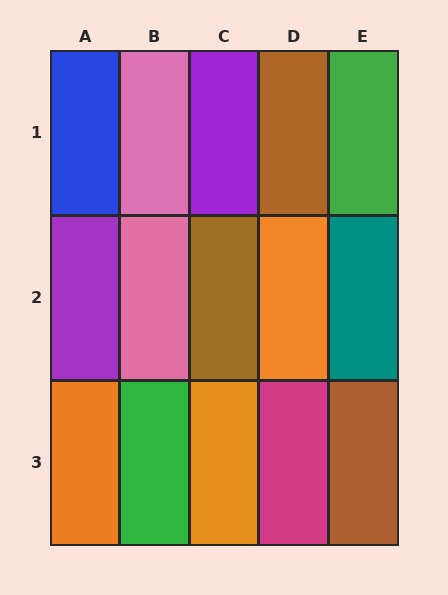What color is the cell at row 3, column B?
Green.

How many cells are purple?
2 cells are purple.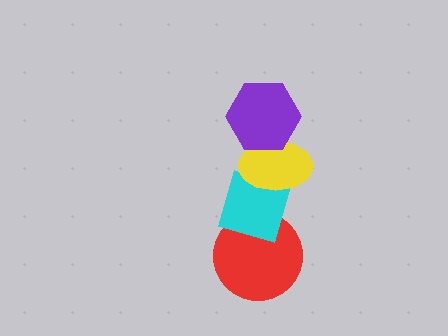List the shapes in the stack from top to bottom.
From top to bottom: the purple hexagon, the yellow ellipse, the cyan diamond, the red circle.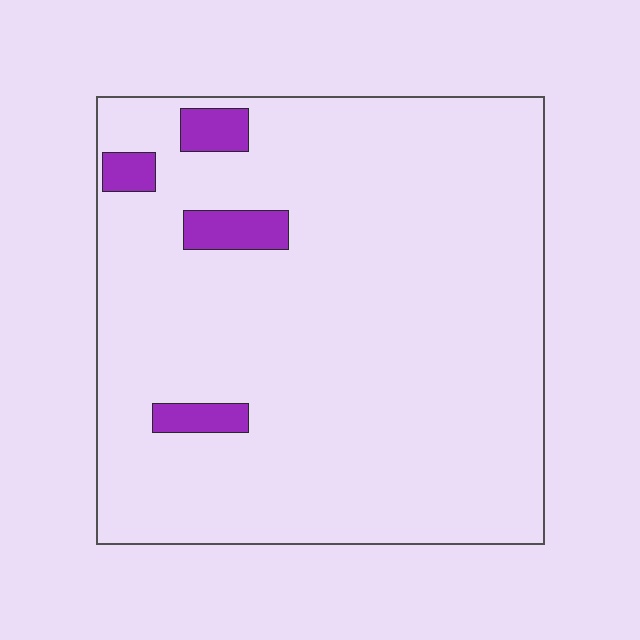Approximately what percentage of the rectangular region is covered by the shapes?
Approximately 5%.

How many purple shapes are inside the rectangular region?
4.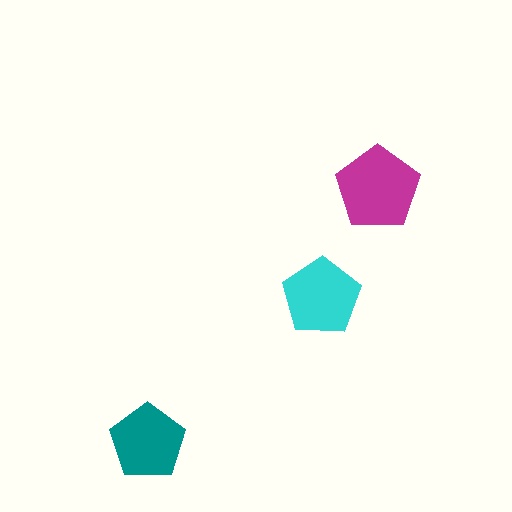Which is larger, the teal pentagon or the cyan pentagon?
The cyan one.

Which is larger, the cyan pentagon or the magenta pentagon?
The magenta one.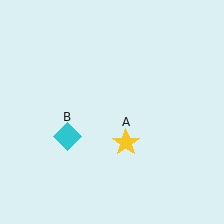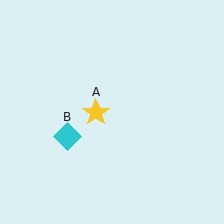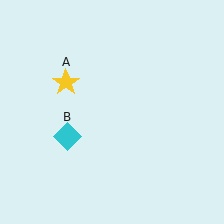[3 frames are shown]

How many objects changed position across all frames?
1 object changed position: yellow star (object A).